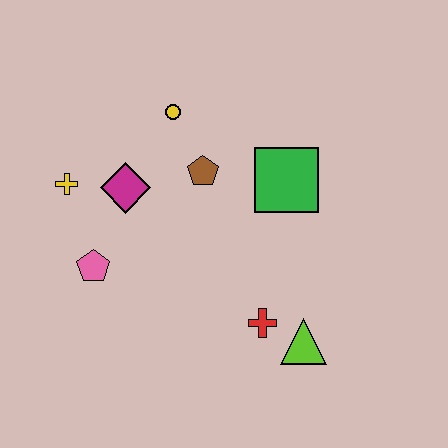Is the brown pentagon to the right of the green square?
No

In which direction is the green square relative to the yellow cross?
The green square is to the right of the yellow cross.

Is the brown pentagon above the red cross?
Yes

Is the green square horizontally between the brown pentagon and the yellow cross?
No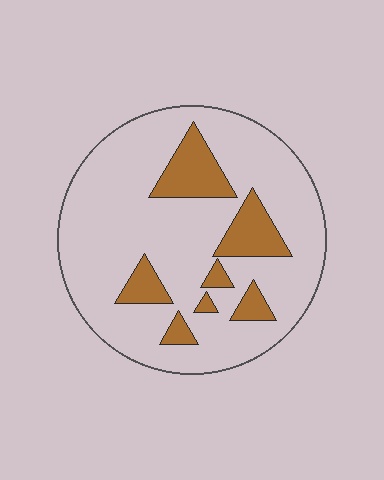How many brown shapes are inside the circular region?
7.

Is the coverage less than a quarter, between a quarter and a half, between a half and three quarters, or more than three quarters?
Less than a quarter.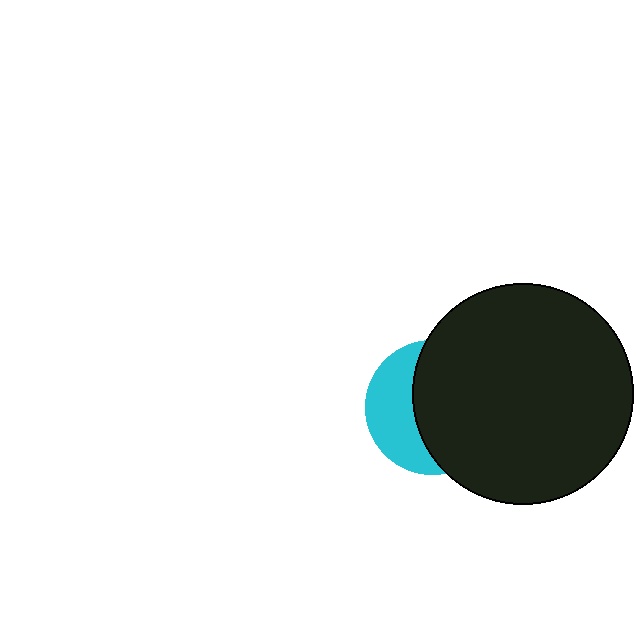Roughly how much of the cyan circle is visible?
A small part of it is visible (roughly 39%).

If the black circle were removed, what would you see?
You would see the complete cyan circle.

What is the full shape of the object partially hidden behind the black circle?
The partially hidden object is a cyan circle.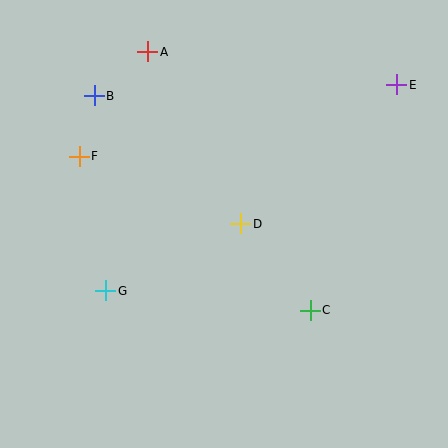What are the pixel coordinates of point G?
Point G is at (106, 291).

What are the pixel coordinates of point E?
Point E is at (397, 85).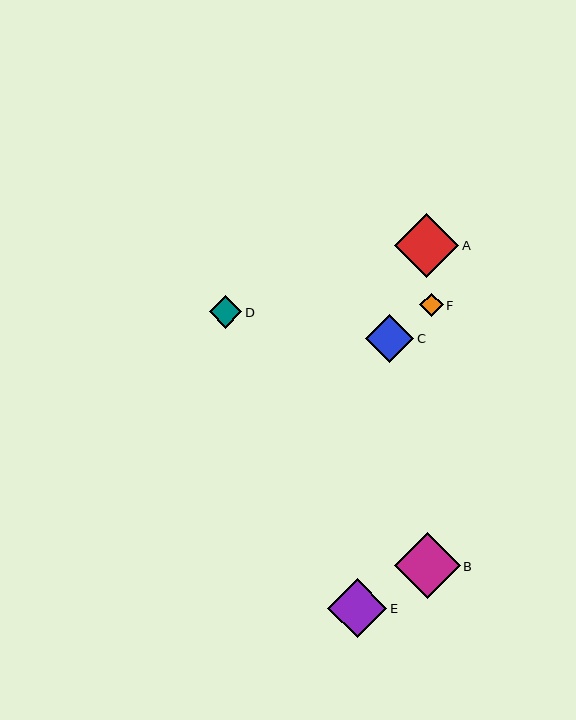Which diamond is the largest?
Diamond B is the largest with a size of approximately 66 pixels.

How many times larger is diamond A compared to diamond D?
Diamond A is approximately 2.0 times the size of diamond D.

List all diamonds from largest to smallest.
From largest to smallest: B, A, E, C, D, F.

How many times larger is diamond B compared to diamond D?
Diamond B is approximately 2.0 times the size of diamond D.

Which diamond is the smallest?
Diamond F is the smallest with a size of approximately 23 pixels.